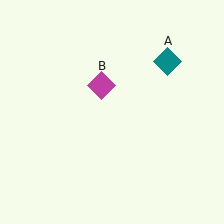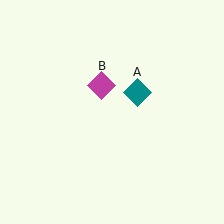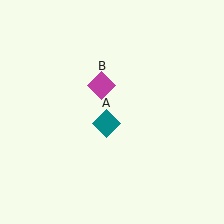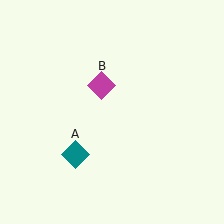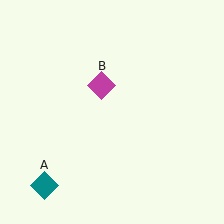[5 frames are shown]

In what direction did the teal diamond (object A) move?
The teal diamond (object A) moved down and to the left.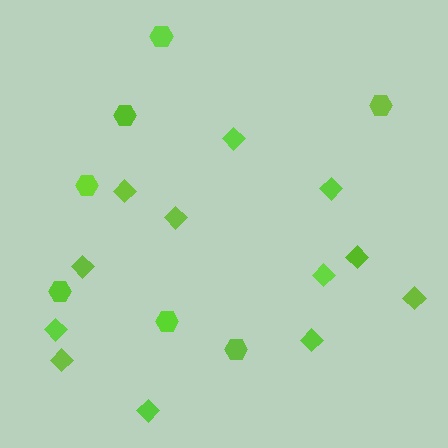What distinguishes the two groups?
There are 2 groups: one group of hexagons (7) and one group of diamonds (12).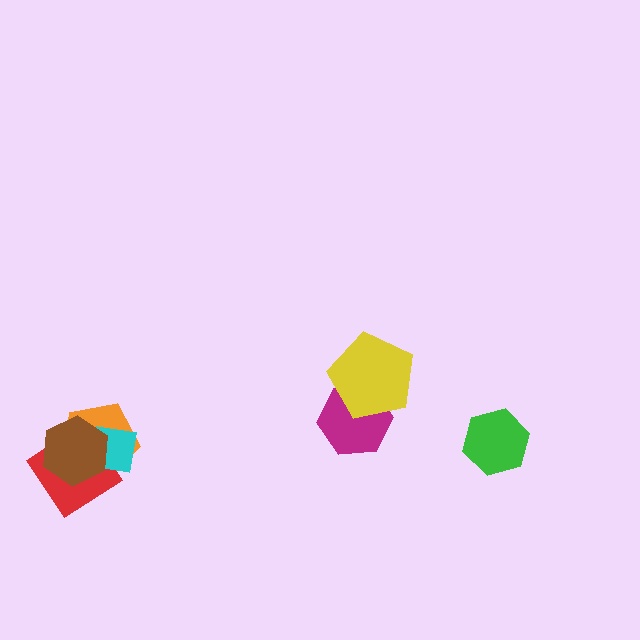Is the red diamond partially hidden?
Yes, it is partially covered by another shape.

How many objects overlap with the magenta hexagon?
1 object overlaps with the magenta hexagon.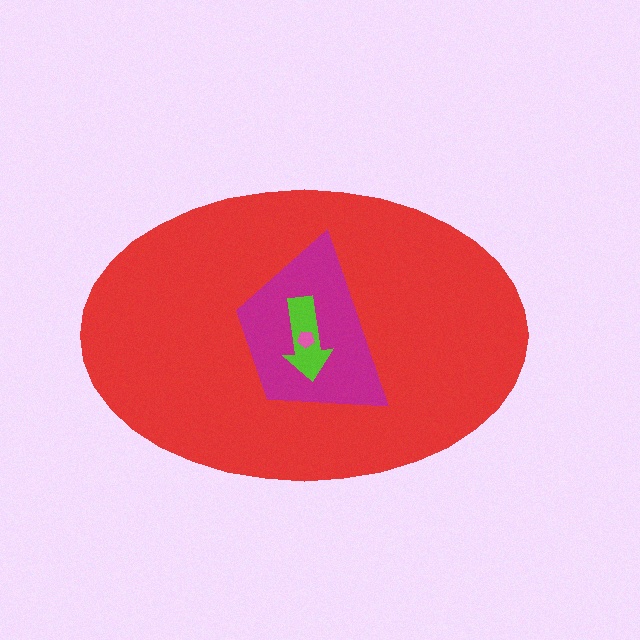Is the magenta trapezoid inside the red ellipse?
Yes.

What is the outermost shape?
The red ellipse.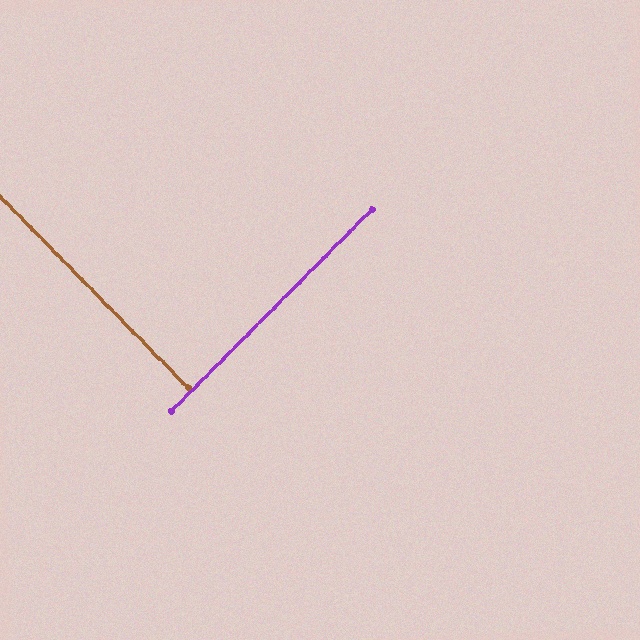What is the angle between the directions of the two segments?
Approximately 90 degrees.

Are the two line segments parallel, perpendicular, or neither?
Perpendicular — they meet at approximately 90°.